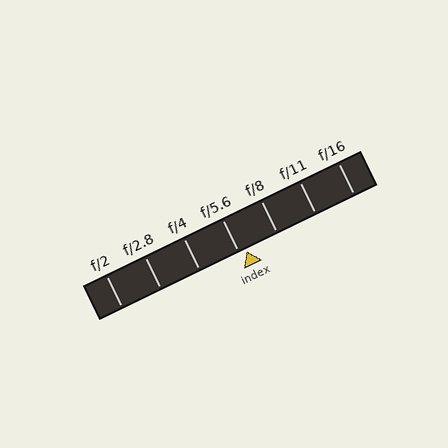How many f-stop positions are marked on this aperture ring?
There are 7 f-stop positions marked.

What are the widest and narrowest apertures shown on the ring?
The widest aperture shown is f/2 and the narrowest is f/16.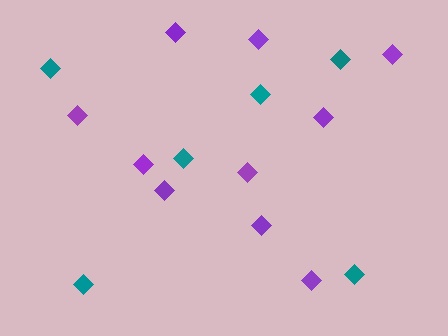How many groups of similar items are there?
There are 2 groups: one group of purple diamonds (10) and one group of teal diamonds (6).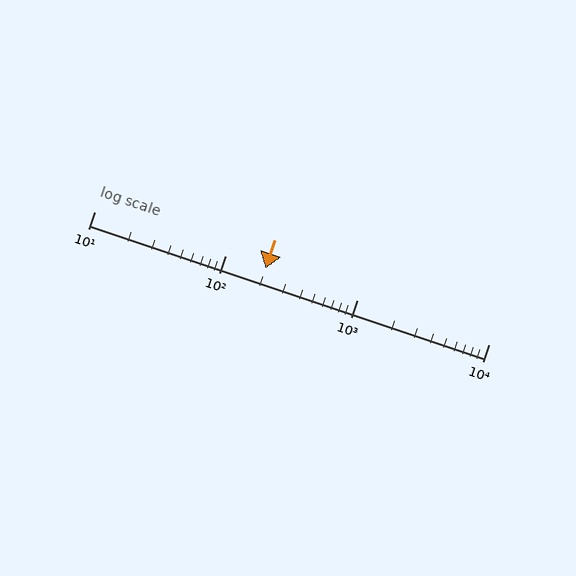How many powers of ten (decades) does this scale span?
The scale spans 3 decades, from 10 to 10000.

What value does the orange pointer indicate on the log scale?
The pointer indicates approximately 200.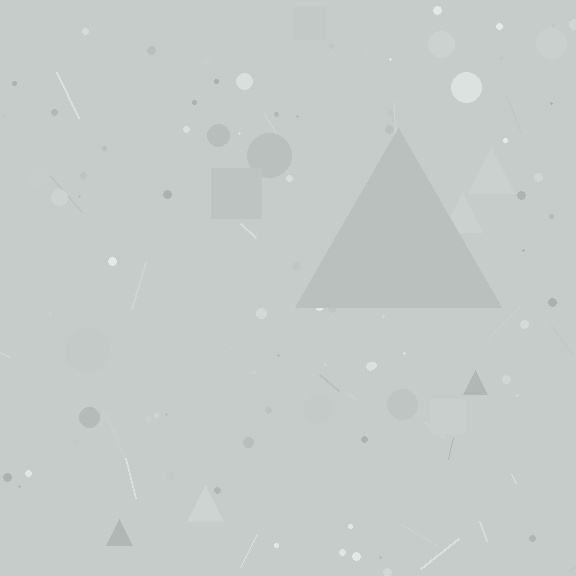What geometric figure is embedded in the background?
A triangle is embedded in the background.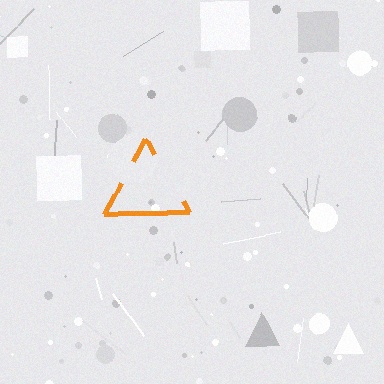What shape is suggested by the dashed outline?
The dashed outline suggests a triangle.